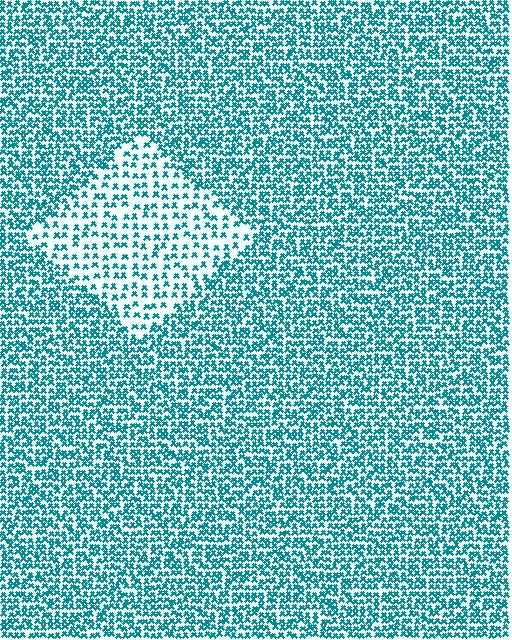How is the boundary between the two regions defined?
The boundary is defined by a change in element density (approximately 2.2x ratio). All elements are the same color, size, and shape.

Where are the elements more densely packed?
The elements are more densely packed outside the diamond boundary.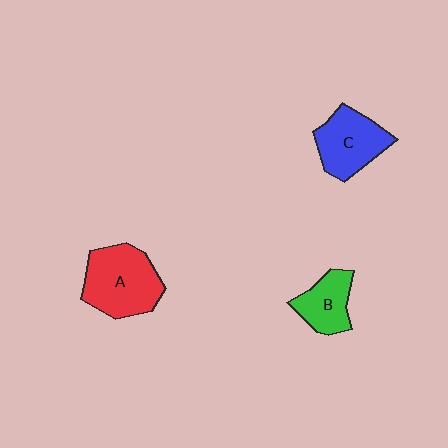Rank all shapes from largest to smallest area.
From largest to smallest: A (red), C (blue), B (green).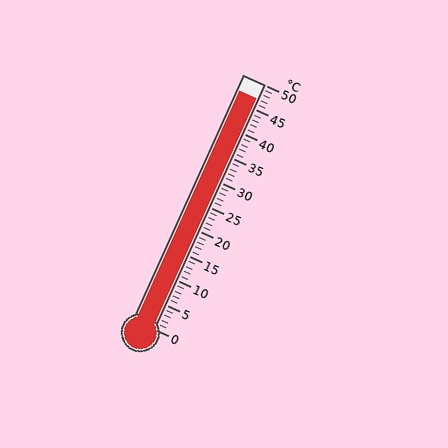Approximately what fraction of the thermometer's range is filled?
The thermometer is filled to approximately 95% of its range.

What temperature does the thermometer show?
The thermometer shows approximately 47°C.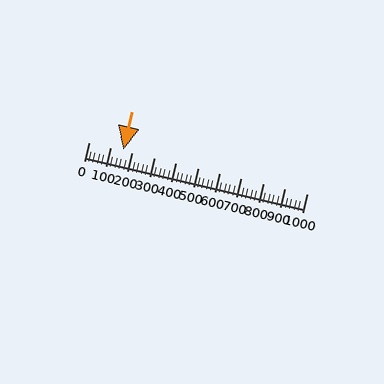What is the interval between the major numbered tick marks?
The major tick marks are spaced 100 units apart.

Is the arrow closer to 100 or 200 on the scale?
The arrow is closer to 200.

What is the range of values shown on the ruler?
The ruler shows values from 0 to 1000.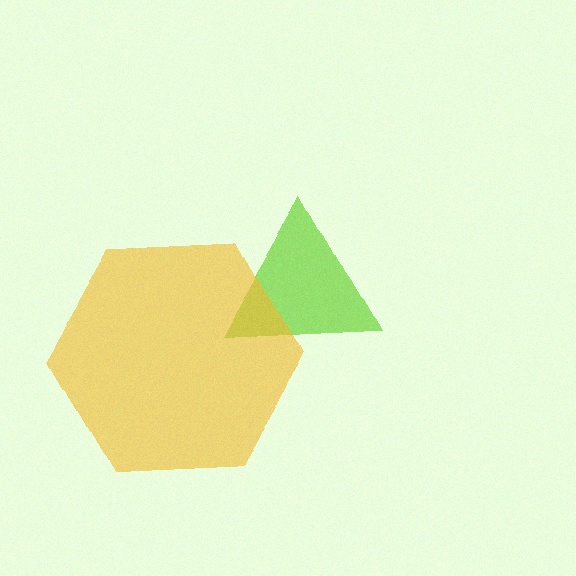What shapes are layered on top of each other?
The layered shapes are: a lime triangle, a yellow hexagon.